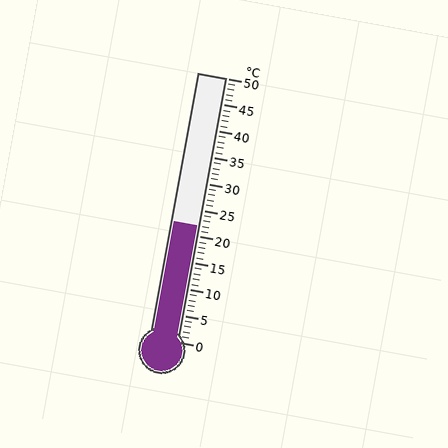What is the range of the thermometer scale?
The thermometer scale ranges from 0°C to 50°C.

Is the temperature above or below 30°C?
The temperature is below 30°C.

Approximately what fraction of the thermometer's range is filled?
The thermometer is filled to approximately 45% of its range.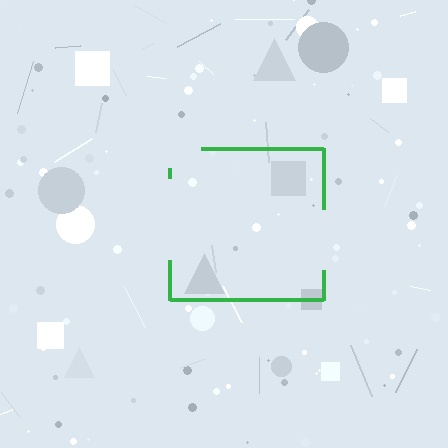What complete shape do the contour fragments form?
The contour fragments form a square.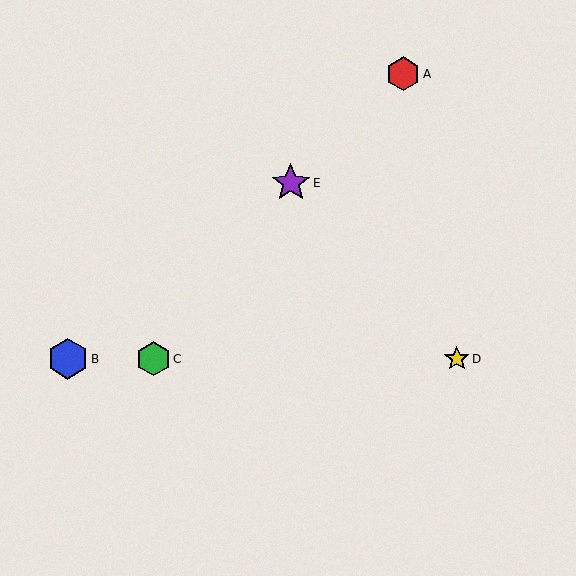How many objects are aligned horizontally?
3 objects (B, C, D) are aligned horizontally.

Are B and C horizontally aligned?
Yes, both are at y≈359.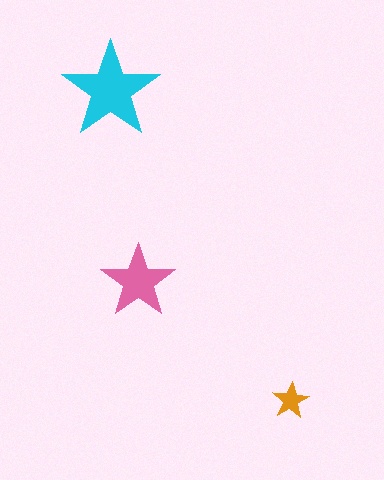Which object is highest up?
The cyan star is topmost.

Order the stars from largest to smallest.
the cyan one, the pink one, the orange one.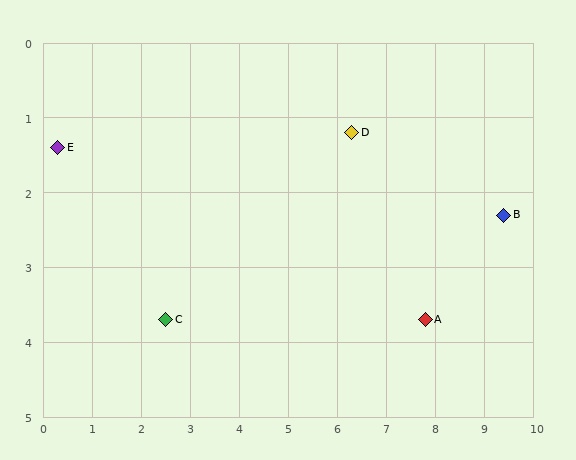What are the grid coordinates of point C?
Point C is at approximately (2.5, 3.7).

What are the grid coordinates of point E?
Point E is at approximately (0.3, 1.4).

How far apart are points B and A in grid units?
Points B and A are about 2.1 grid units apart.